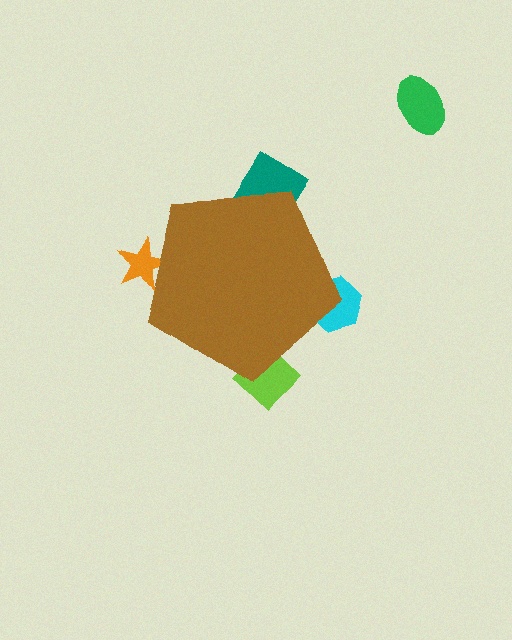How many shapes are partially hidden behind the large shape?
4 shapes are partially hidden.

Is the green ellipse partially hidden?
No, the green ellipse is fully visible.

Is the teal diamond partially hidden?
Yes, the teal diamond is partially hidden behind the brown pentagon.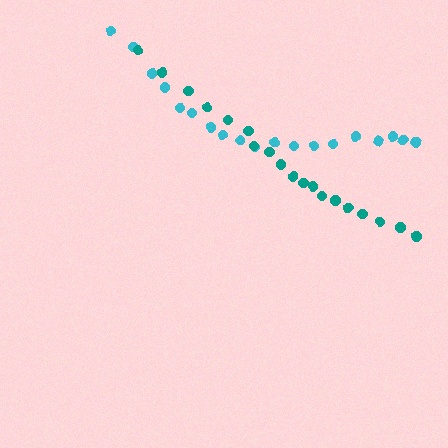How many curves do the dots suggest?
There are 2 distinct paths.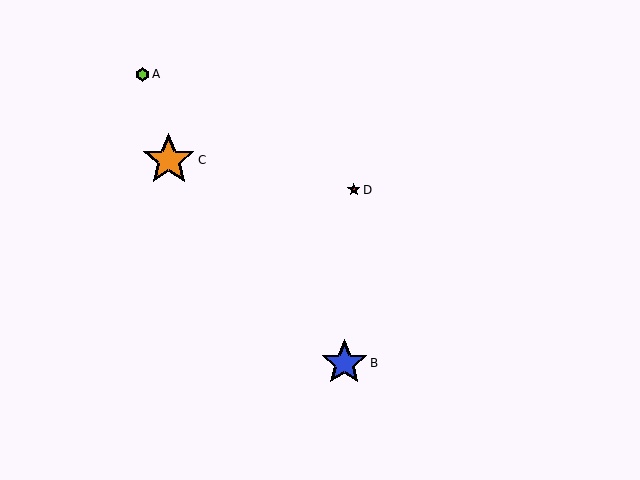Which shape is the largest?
The orange star (labeled C) is the largest.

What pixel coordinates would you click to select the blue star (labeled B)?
Click at (344, 363) to select the blue star B.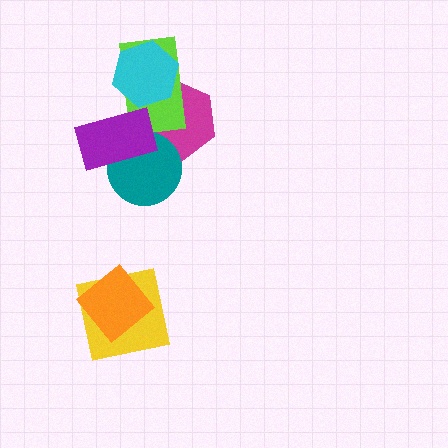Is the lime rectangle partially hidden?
Yes, it is partially covered by another shape.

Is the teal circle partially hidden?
Yes, it is partially covered by another shape.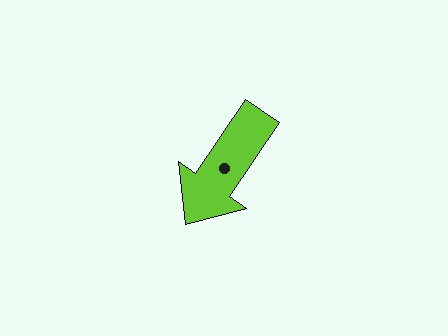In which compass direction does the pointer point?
Southwest.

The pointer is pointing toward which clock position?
Roughly 7 o'clock.